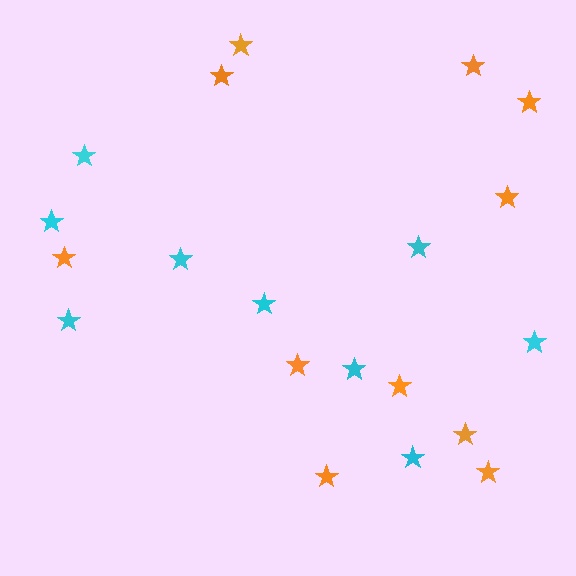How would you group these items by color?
There are 2 groups: one group of orange stars (11) and one group of cyan stars (9).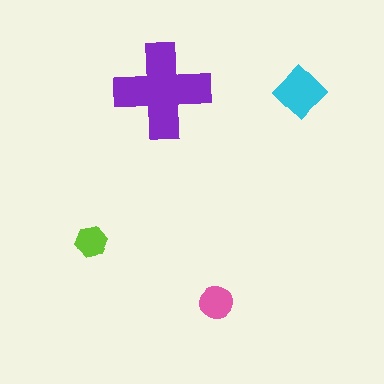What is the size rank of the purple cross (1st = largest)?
1st.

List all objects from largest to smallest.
The purple cross, the cyan diamond, the pink circle, the lime hexagon.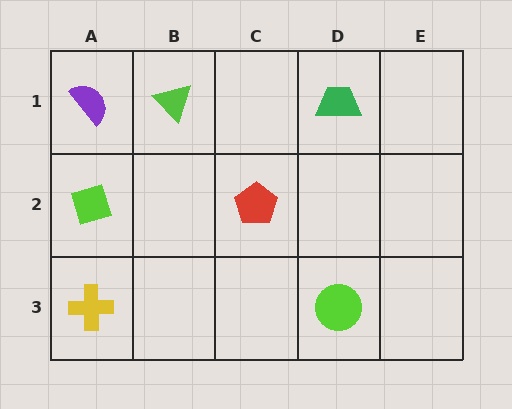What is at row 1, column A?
A purple semicircle.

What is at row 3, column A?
A yellow cross.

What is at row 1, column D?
A green trapezoid.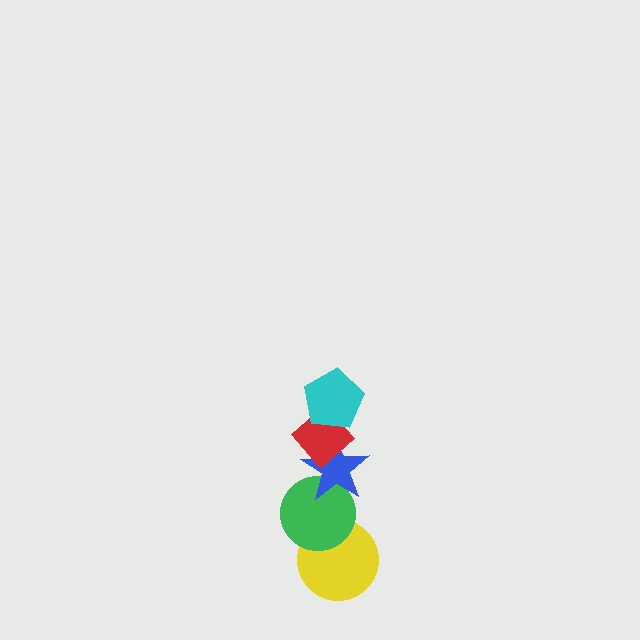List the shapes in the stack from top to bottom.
From top to bottom: the cyan pentagon, the red diamond, the blue star, the green circle, the yellow circle.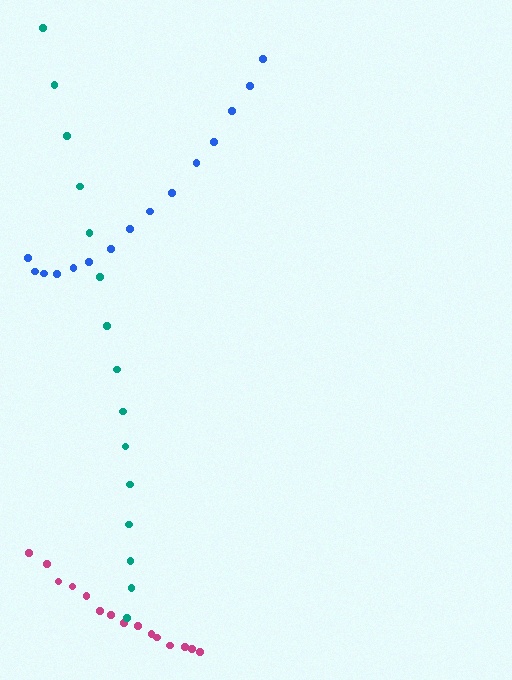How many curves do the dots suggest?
There are 3 distinct paths.